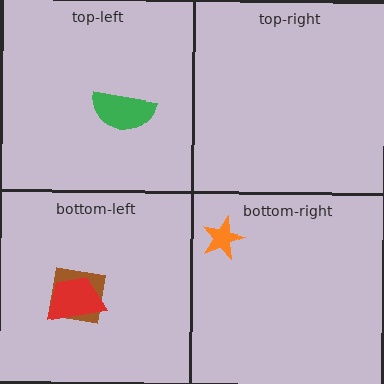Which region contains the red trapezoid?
The bottom-left region.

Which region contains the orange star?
The bottom-right region.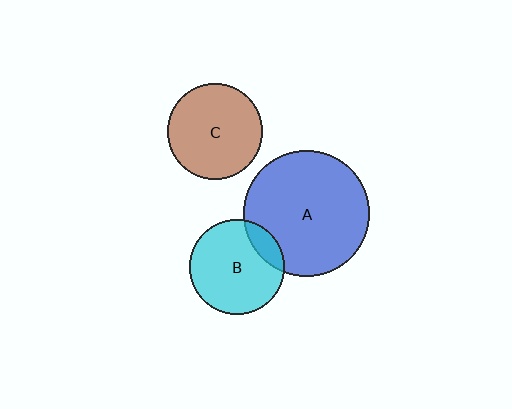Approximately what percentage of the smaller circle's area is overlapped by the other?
Approximately 15%.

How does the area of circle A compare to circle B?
Approximately 1.8 times.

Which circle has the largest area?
Circle A (blue).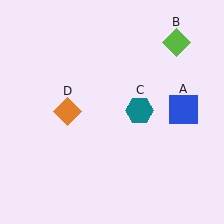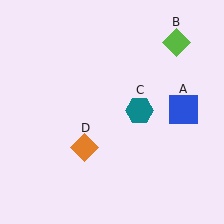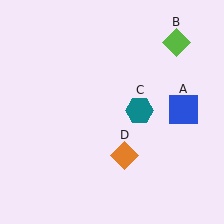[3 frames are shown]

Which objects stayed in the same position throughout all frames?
Blue square (object A) and lime diamond (object B) and teal hexagon (object C) remained stationary.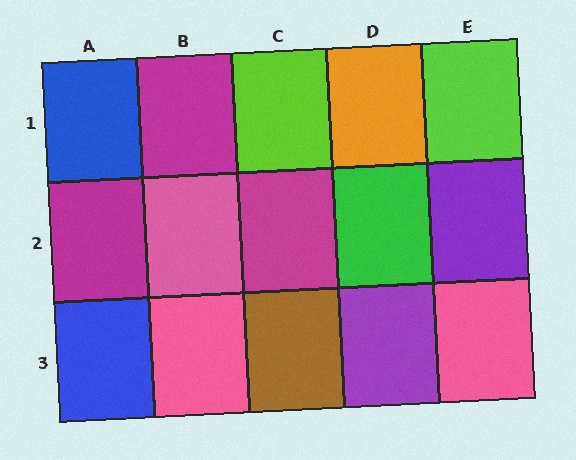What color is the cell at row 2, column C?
Magenta.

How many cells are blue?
2 cells are blue.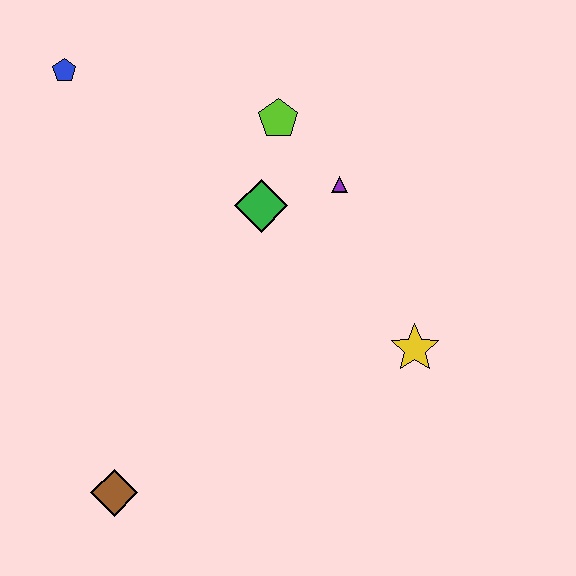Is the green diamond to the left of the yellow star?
Yes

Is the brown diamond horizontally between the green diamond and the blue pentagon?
Yes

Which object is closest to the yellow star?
The purple triangle is closest to the yellow star.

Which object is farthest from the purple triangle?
The brown diamond is farthest from the purple triangle.